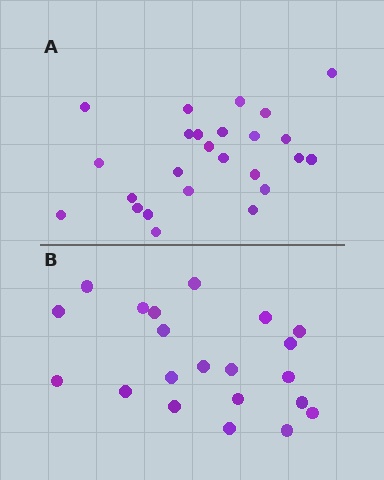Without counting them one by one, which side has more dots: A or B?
Region A (the top region) has more dots.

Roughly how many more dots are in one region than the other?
Region A has about 4 more dots than region B.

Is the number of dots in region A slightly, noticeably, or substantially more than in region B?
Region A has only slightly more — the two regions are fairly close. The ratio is roughly 1.2 to 1.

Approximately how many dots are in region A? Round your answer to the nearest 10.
About 20 dots. (The exact count is 25, which rounds to 20.)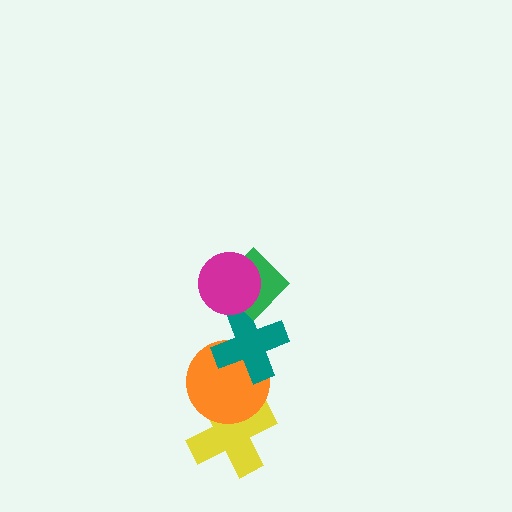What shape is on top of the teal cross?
The green diamond is on top of the teal cross.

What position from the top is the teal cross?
The teal cross is 3rd from the top.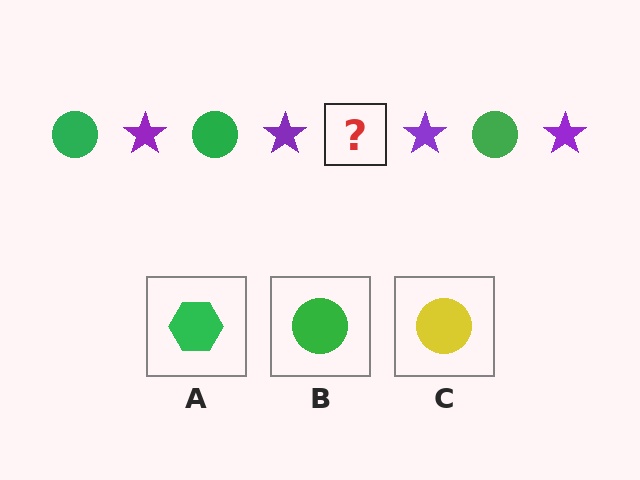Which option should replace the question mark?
Option B.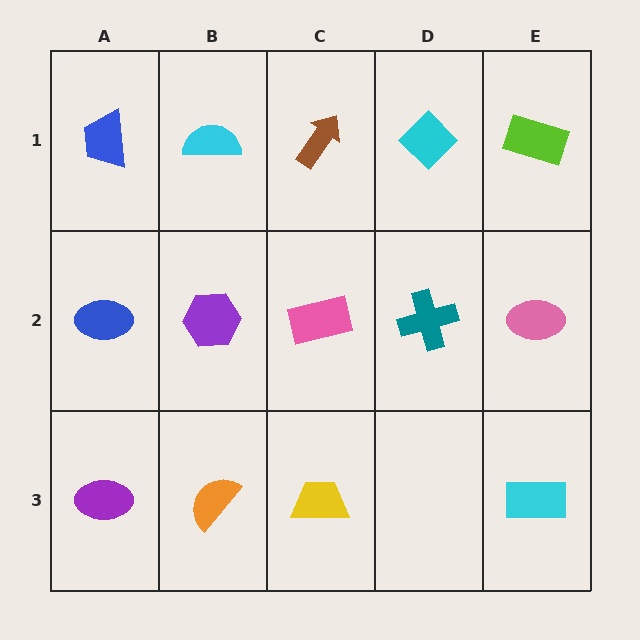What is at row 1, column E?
A lime rectangle.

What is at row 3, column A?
A purple ellipse.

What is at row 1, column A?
A blue trapezoid.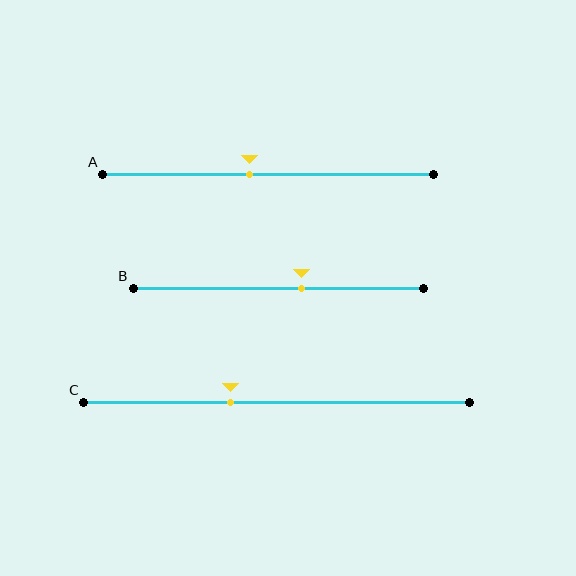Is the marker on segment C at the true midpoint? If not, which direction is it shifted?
No, the marker on segment C is shifted to the left by about 12% of the segment length.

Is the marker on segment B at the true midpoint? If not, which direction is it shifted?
No, the marker on segment B is shifted to the right by about 8% of the segment length.